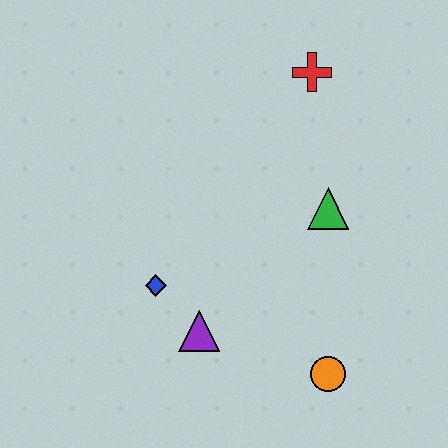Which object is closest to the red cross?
The green triangle is closest to the red cross.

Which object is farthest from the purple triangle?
The red cross is farthest from the purple triangle.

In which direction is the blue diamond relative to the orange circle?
The blue diamond is to the left of the orange circle.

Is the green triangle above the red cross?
No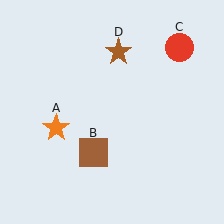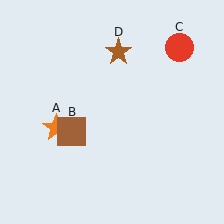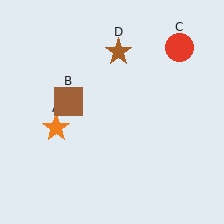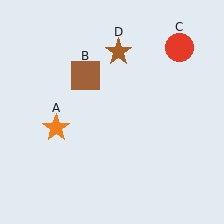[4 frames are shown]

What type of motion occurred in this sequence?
The brown square (object B) rotated clockwise around the center of the scene.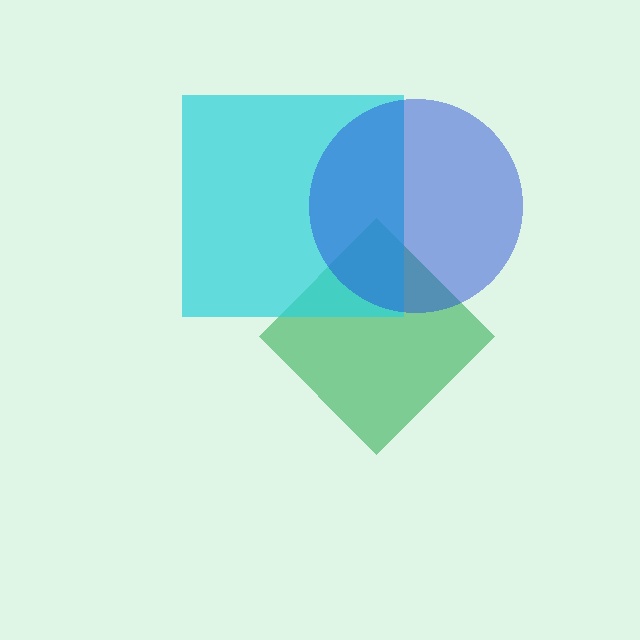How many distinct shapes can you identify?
There are 3 distinct shapes: a green diamond, a cyan square, a blue circle.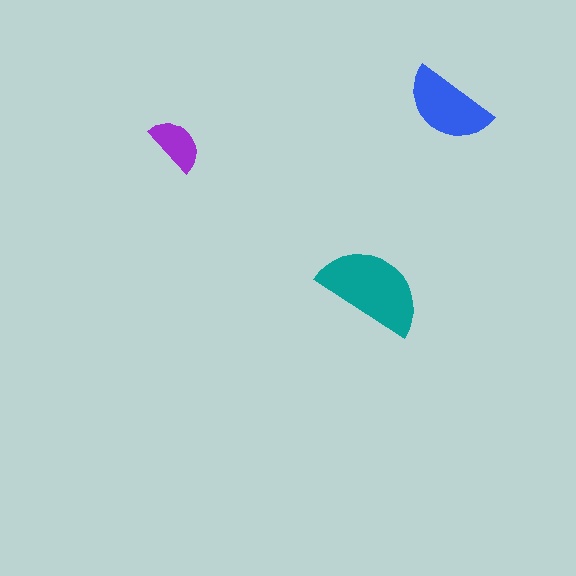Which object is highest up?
The blue semicircle is topmost.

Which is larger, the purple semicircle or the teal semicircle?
The teal one.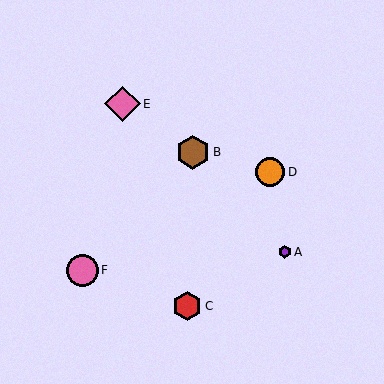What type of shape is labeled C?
Shape C is a red hexagon.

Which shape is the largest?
The pink diamond (labeled E) is the largest.